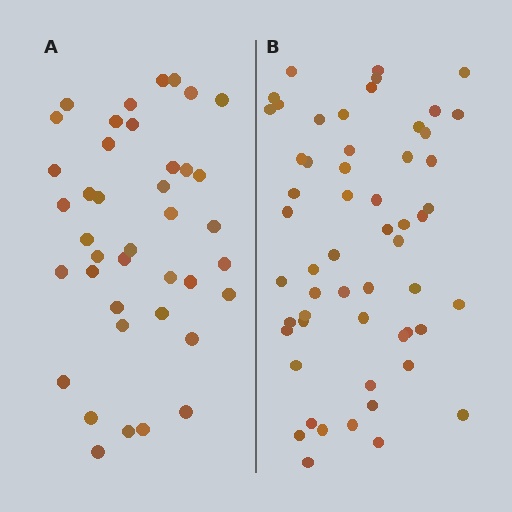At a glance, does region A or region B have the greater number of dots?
Region B (the right region) has more dots.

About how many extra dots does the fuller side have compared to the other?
Region B has approximately 15 more dots than region A.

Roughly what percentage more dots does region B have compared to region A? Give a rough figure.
About 40% more.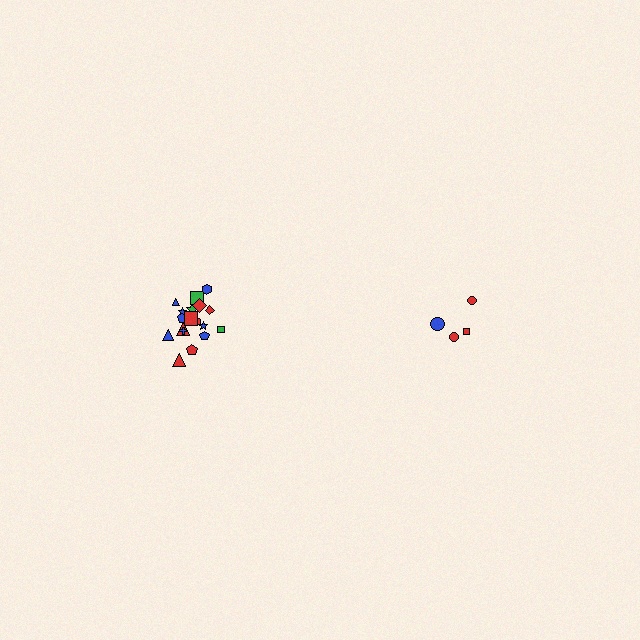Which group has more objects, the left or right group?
The left group.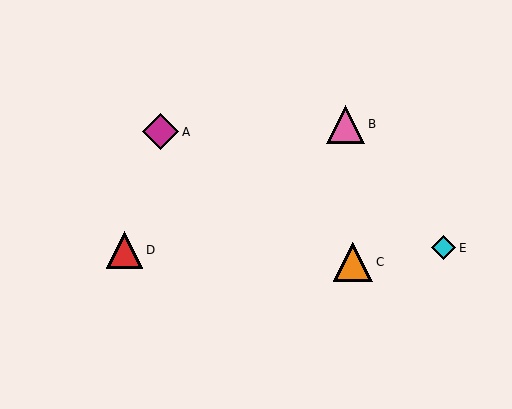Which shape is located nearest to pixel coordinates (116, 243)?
The red triangle (labeled D) at (125, 250) is nearest to that location.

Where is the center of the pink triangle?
The center of the pink triangle is at (346, 124).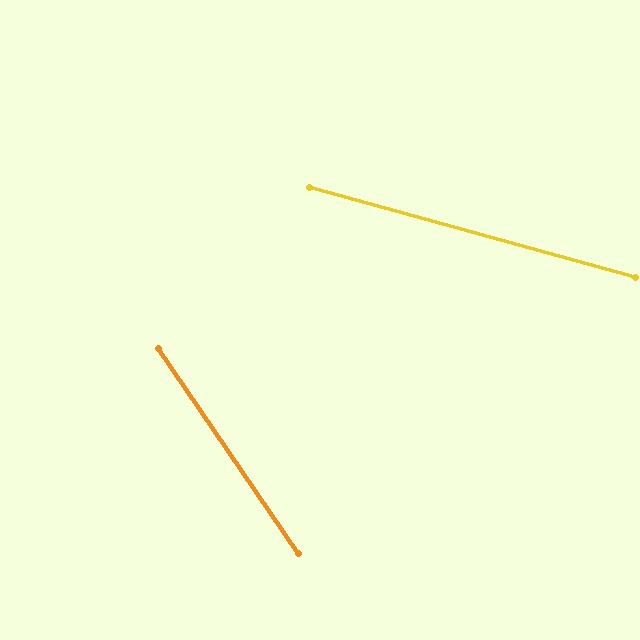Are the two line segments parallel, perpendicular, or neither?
Neither parallel nor perpendicular — they differ by about 40°.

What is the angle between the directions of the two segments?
Approximately 40 degrees.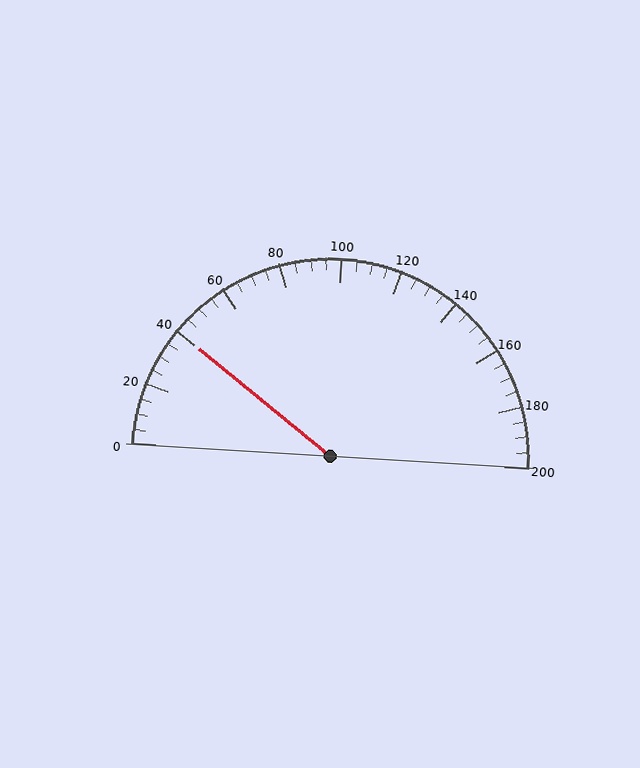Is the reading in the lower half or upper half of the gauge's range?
The reading is in the lower half of the range (0 to 200).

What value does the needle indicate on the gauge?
The needle indicates approximately 40.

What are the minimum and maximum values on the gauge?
The gauge ranges from 0 to 200.